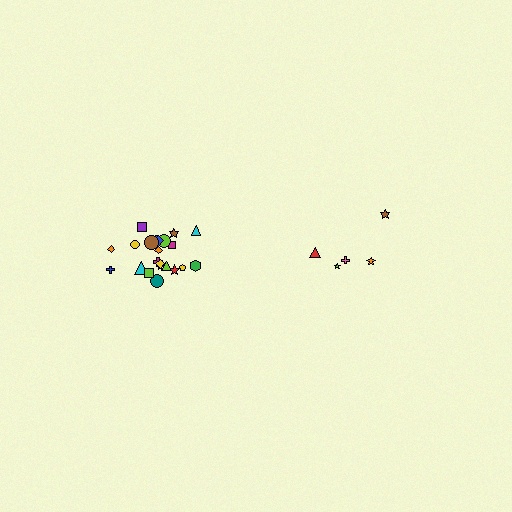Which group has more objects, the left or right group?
The left group.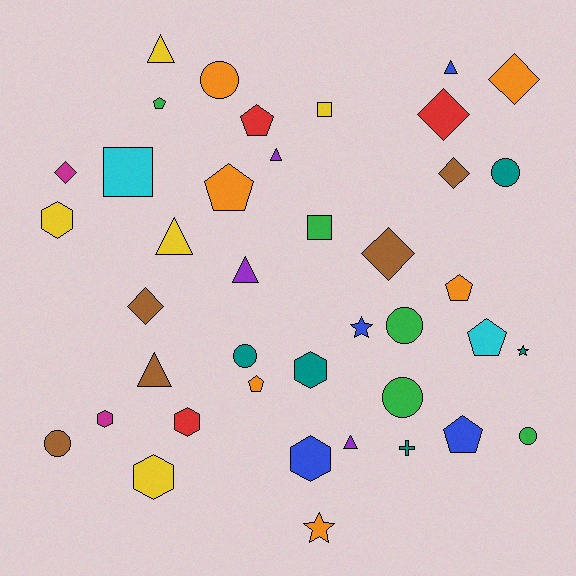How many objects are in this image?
There are 40 objects.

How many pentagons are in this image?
There are 7 pentagons.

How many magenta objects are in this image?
There are 2 magenta objects.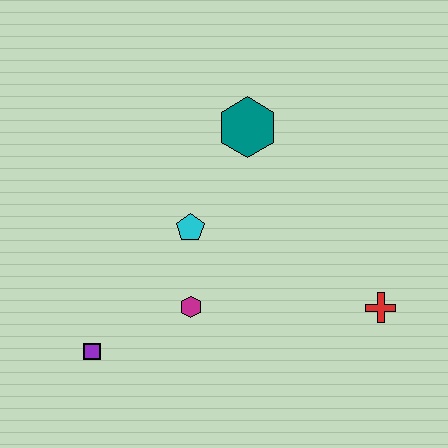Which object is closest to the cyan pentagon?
The magenta hexagon is closest to the cyan pentagon.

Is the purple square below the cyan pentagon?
Yes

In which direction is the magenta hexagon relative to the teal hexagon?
The magenta hexagon is below the teal hexagon.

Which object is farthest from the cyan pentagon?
The red cross is farthest from the cyan pentagon.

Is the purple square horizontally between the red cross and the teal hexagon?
No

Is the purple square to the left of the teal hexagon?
Yes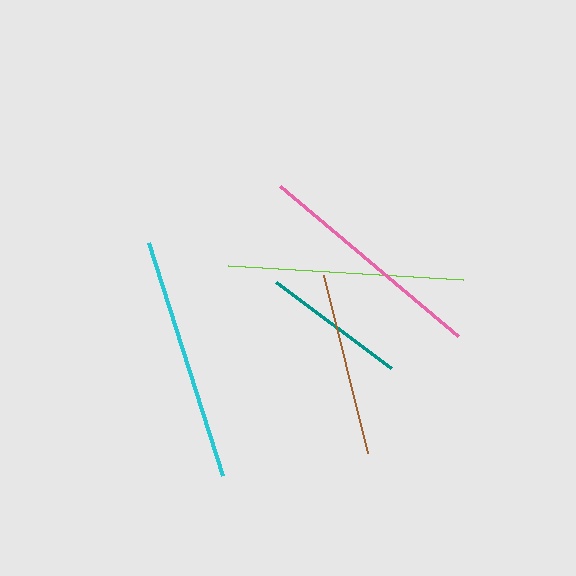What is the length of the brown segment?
The brown segment is approximately 183 pixels long.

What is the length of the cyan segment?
The cyan segment is approximately 244 pixels long.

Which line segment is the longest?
The cyan line is the longest at approximately 244 pixels.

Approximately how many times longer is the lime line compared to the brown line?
The lime line is approximately 1.3 times the length of the brown line.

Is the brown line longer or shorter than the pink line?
The pink line is longer than the brown line.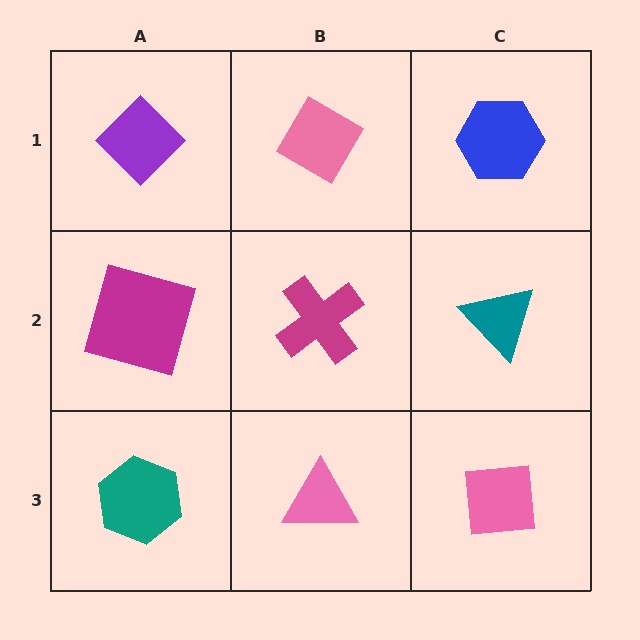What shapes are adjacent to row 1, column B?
A magenta cross (row 2, column B), a purple diamond (row 1, column A), a blue hexagon (row 1, column C).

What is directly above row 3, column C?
A teal triangle.